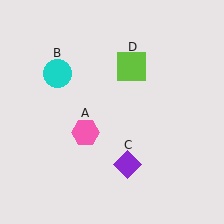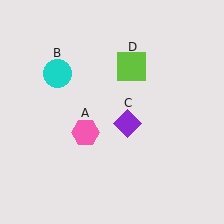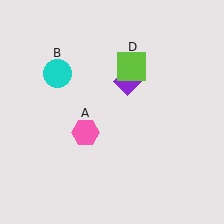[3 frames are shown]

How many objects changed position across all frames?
1 object changed position: purple diamond (object C).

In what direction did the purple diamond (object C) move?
The purple diamond (object C) moved up.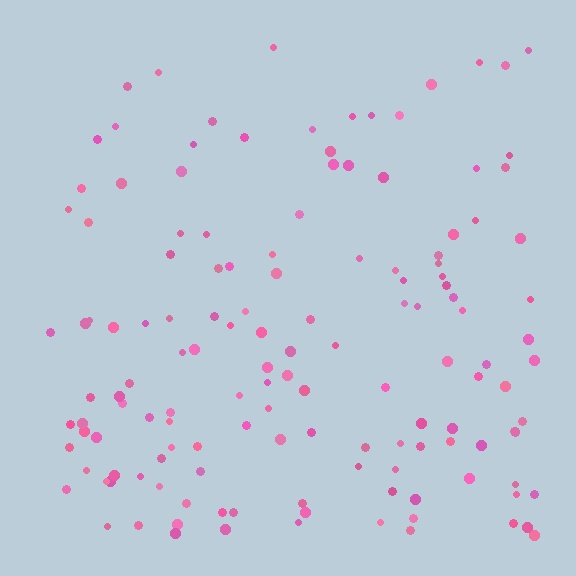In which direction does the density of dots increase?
From top to bottom, with the bottom side densest.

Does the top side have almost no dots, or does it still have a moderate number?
Still a moderate number, just noticeably fewer than the bottom.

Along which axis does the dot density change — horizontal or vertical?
Vertical.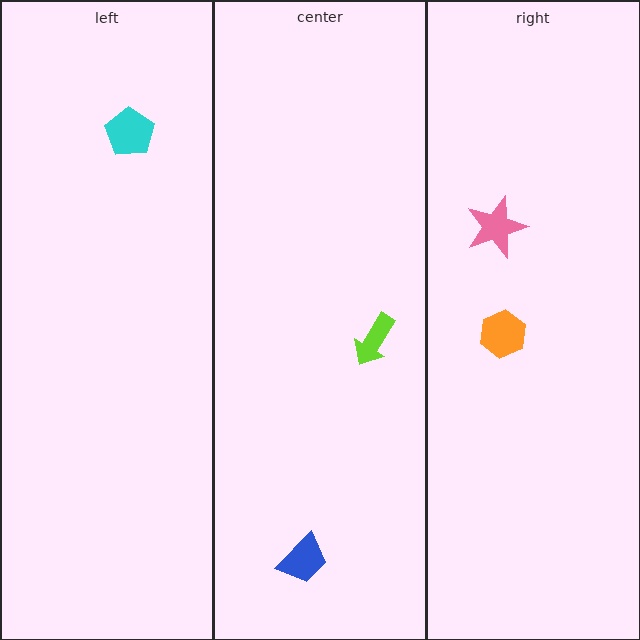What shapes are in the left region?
The cyan pentagon.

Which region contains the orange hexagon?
The right region.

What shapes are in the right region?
The pink star, the orange hexagon.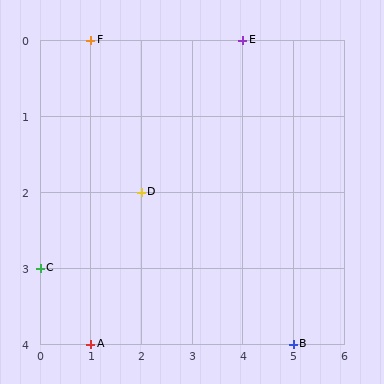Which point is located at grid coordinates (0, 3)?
Point C is at (0, 3).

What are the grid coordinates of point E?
Point E is at grid coordinates (4, 0).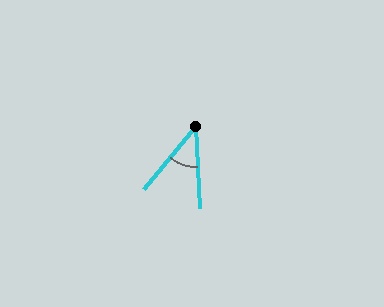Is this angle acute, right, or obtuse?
It is acute.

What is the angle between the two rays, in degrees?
Approximately 42 degrees.